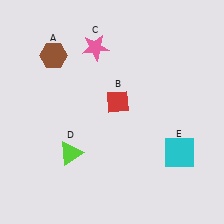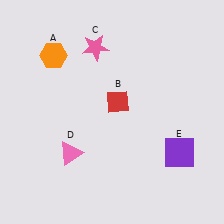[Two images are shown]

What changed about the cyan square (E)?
In Image 1, E is cyan. In Image 2, it changed to purple.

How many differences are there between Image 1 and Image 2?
There are 3 differences between the two images.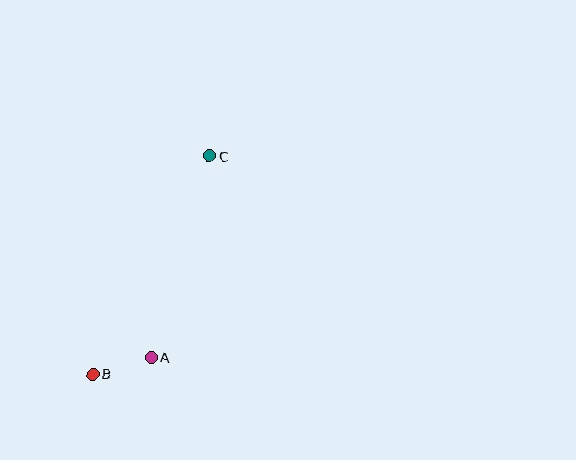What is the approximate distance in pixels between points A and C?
The distance between A and C is approximately 209 pixels.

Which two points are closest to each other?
Points A and B are closest to each other.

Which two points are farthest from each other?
Points B and C are farthest from each other.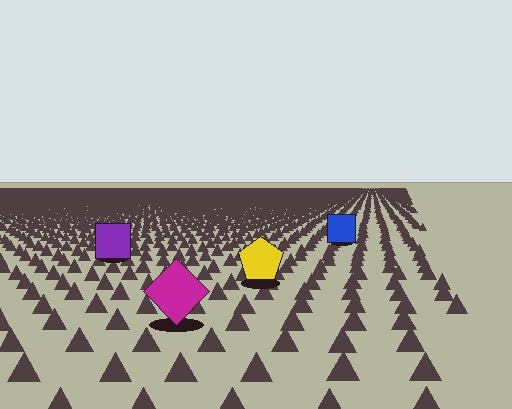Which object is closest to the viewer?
The magenta diamond is closest. The texture marks near it are larger and more spread out.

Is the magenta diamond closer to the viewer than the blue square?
Yes. The magenta diamond is closer — you can tell from the texture gradient: the ground texture is coarser near it.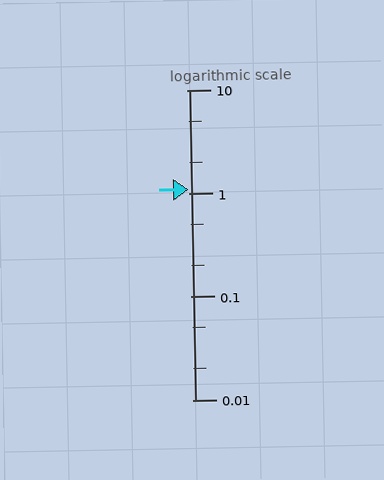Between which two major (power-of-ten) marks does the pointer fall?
The pointer is between 1 and 10.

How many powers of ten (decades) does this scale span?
The scale spans 3 decades, from 0.01 to 10.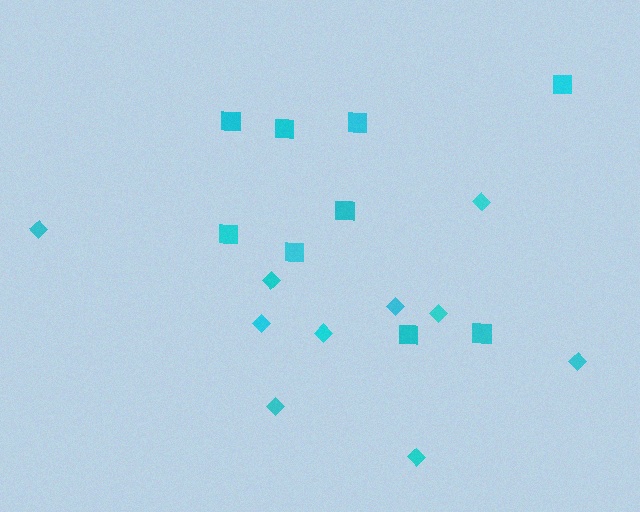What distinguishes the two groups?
There are 2 groups: one group of squares (9) and one group of diamonds (10).